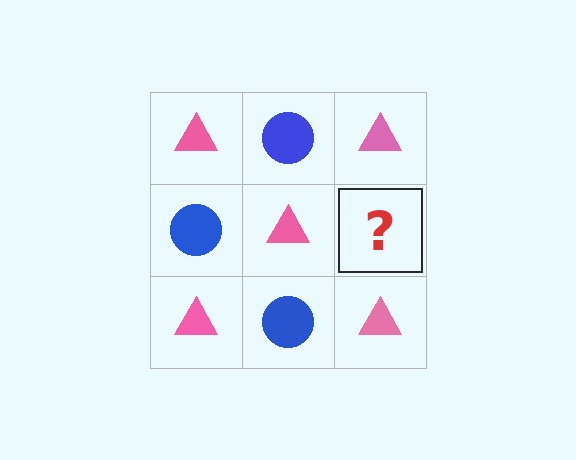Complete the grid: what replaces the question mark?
The question mark should be replaced with a blue circle.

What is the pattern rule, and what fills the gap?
The rule is that it alternates pink triangle and blue circle in a checkerboard pattern. The gap should be filled with a blue circle.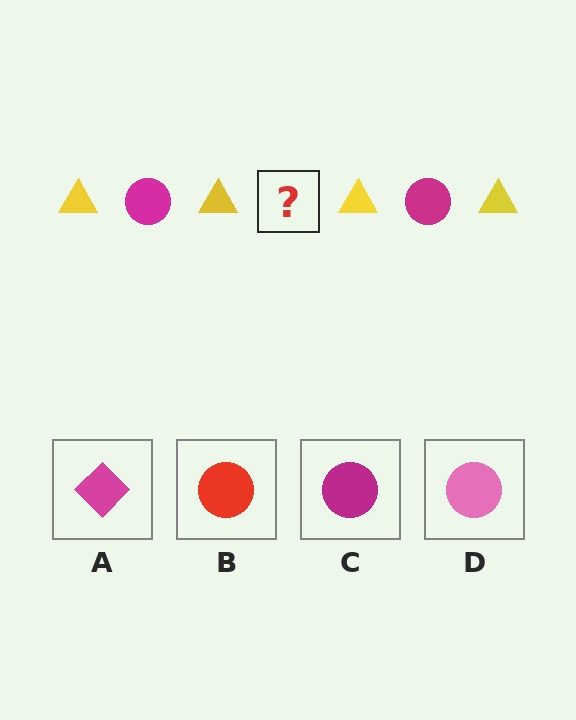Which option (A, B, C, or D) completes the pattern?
C.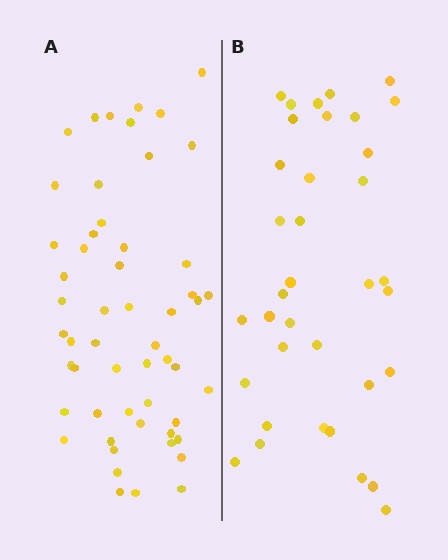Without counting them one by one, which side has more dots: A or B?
Region A (the left region) has more dots.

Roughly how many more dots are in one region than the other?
Region A has approximately 20 more dots than region B.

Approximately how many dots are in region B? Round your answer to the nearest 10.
About 40 dots. (The exact count is 36, which rounds to 40.)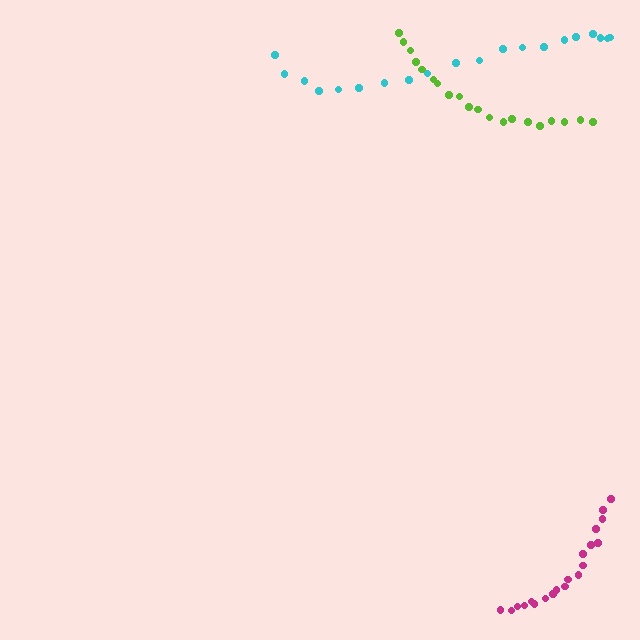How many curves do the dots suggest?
There are 3 distinct paths.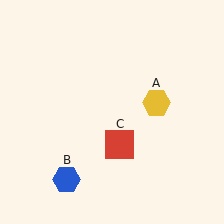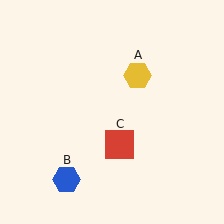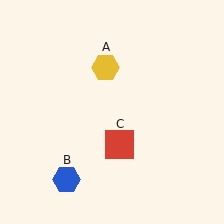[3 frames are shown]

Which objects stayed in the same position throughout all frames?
Blue hexagon (object B) and red square (object C) remained stationary.